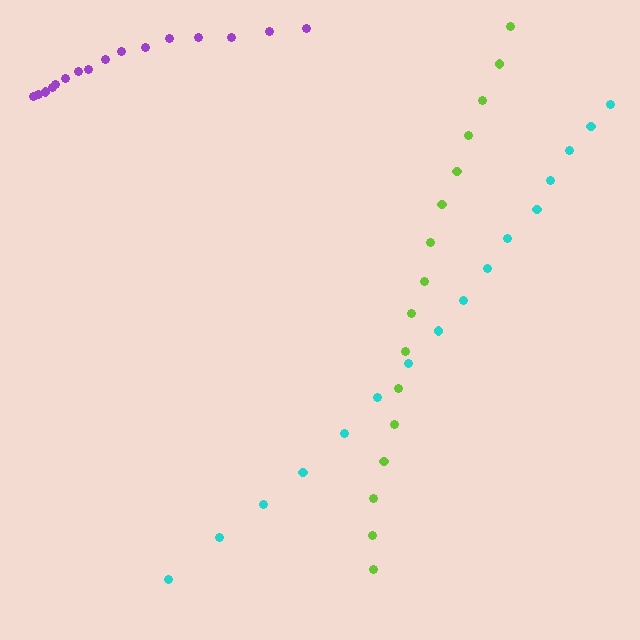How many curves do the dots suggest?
There are 3 distinct paths.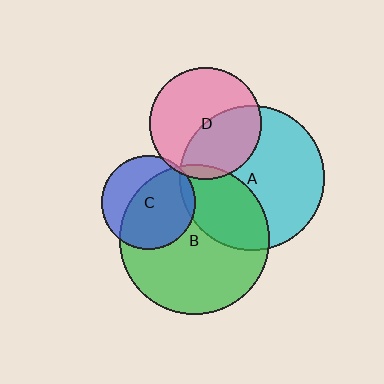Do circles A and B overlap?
Yes.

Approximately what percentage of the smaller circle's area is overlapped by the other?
Approximately 30%.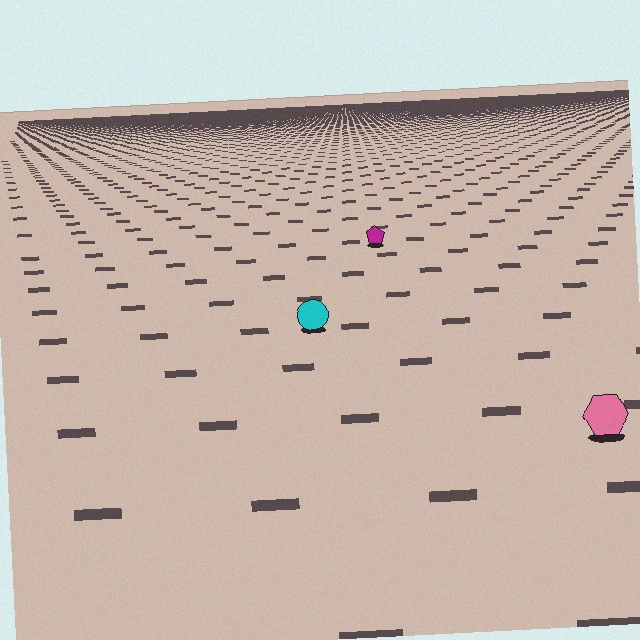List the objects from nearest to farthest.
From nearest to farthest: the pink hexagon, the cyan circle, the magenta pentagon.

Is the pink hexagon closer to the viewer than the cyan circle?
Yes. The pink hexagon is closer — you can tell from the texture gradient: the ground texture is coarser near it.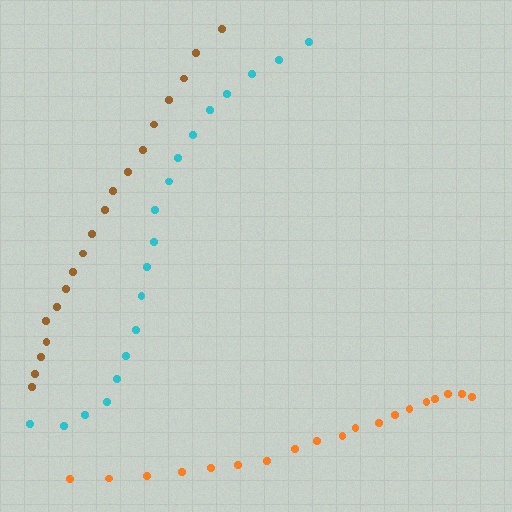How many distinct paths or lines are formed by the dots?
There are 3 distinct paths.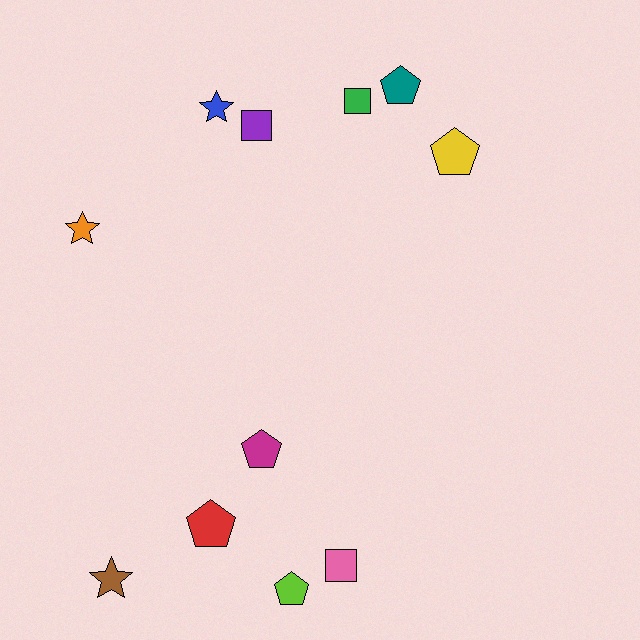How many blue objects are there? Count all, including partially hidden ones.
There is 1 blue object.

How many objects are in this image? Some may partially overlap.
There are 11 objects.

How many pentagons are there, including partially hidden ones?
There are 5 pentagons.